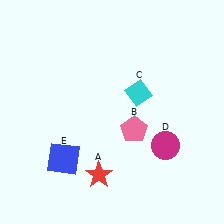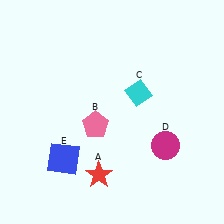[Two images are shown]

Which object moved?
The pink pentagon (B) moved left.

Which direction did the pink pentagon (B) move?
The pink pentagon (B) moved left.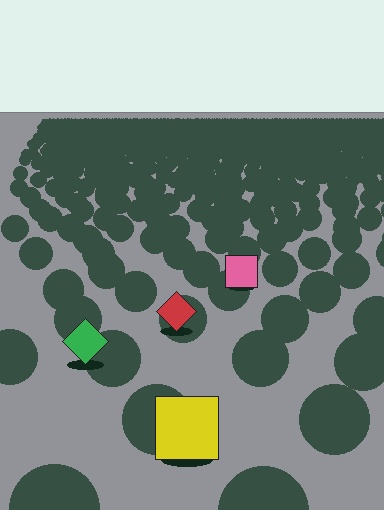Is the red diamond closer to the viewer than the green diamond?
No. The green diamond is closer — you can tell from the texture gradient: the ground texture is coarser near it.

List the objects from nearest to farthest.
From nearest to farthest: the yellow square, the green diamond, the red diamond, the pink square.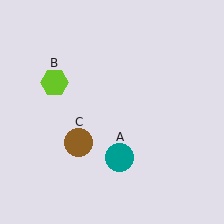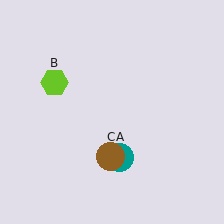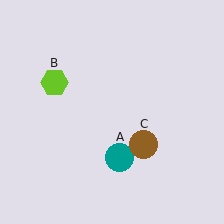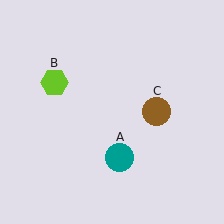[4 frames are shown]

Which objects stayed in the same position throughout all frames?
Teal circle (object A) and lime hexagon (object B) remained stationary.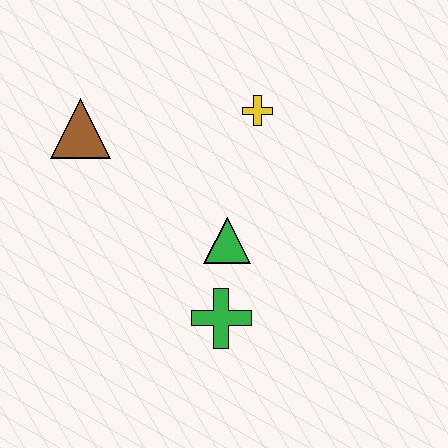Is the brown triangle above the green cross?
Yes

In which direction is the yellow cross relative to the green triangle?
The yellow cross is above the green triangle.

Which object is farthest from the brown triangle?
The green cross is farthest from the brown triangle.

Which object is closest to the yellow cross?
The green triangle is closest to the yellow cross.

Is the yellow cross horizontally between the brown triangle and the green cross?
No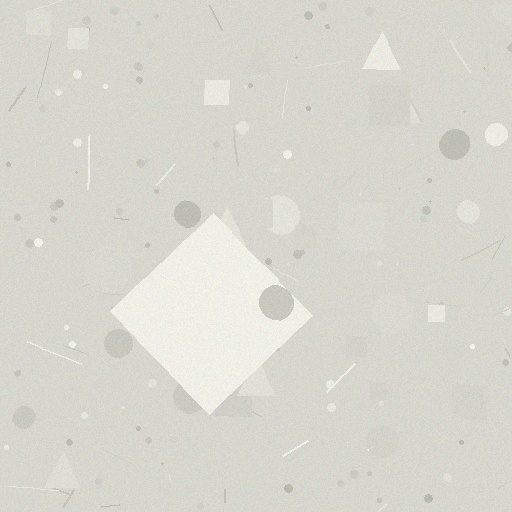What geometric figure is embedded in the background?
A diamond is embedded in the background.